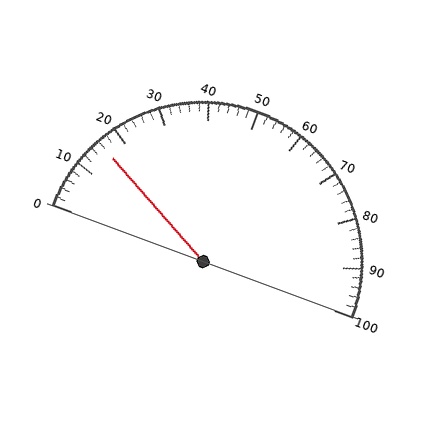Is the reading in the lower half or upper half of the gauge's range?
The reading is in the lower half of the range (0 to 100).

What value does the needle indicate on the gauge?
The needle indicates approximately 16.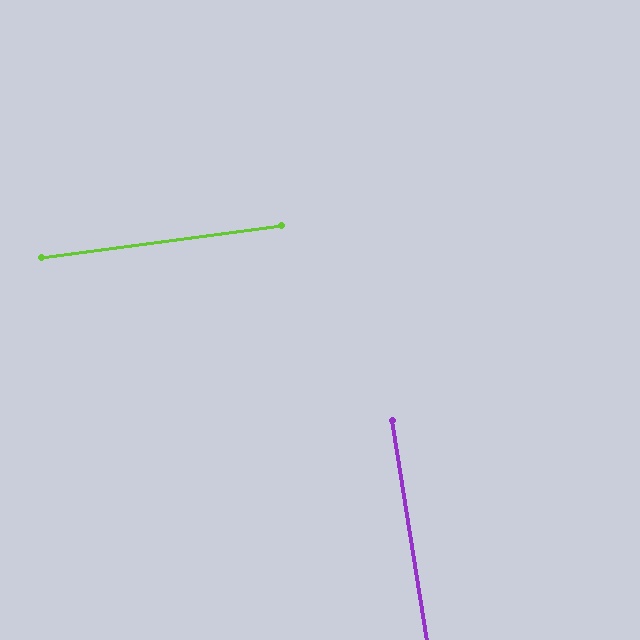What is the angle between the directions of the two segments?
Approximately 89 degrees.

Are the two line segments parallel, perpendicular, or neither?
Perpendicular — they meet at approximately 89°.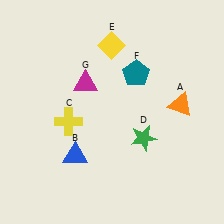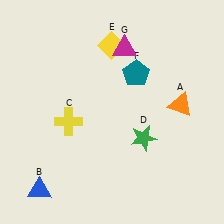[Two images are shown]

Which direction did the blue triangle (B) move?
The blue triangle (B) moved left.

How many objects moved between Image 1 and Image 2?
2 objects moved between the two images.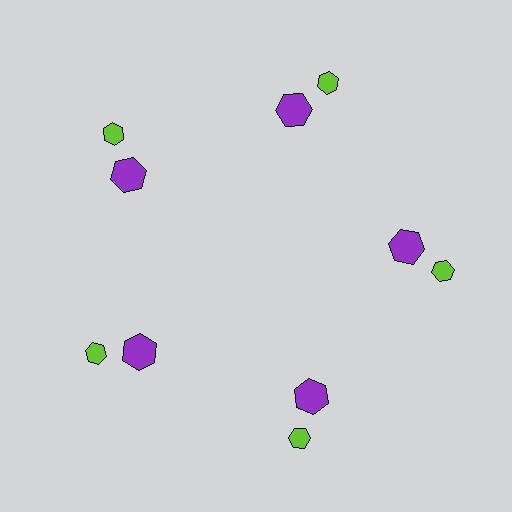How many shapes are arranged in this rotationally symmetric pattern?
There are 10 shapes, arranged in 5 groups of 2.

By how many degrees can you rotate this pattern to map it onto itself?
The pattern maps onto itself every 72 degrees of rotation.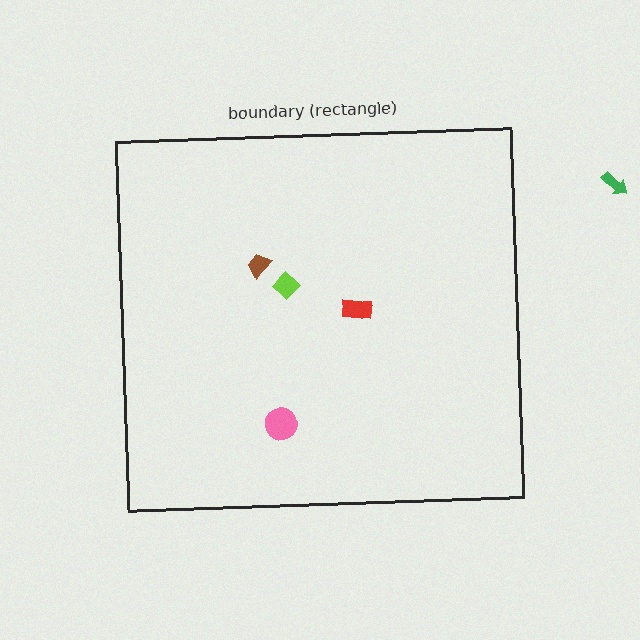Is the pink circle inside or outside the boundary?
Inside.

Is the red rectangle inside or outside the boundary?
Inside.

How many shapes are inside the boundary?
4 inside, 1 outside.